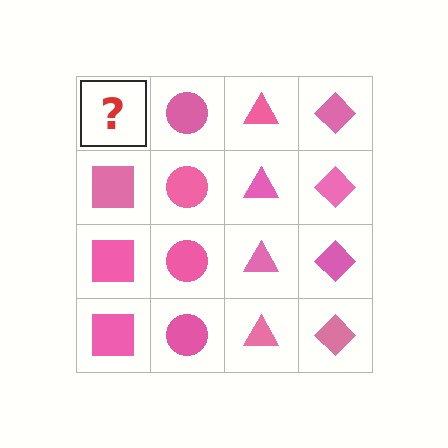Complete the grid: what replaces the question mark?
The question mark should be replaced with a pink square.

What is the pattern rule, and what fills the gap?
The rule is that each column has a consistent shape. The gap should be filled with a pink square.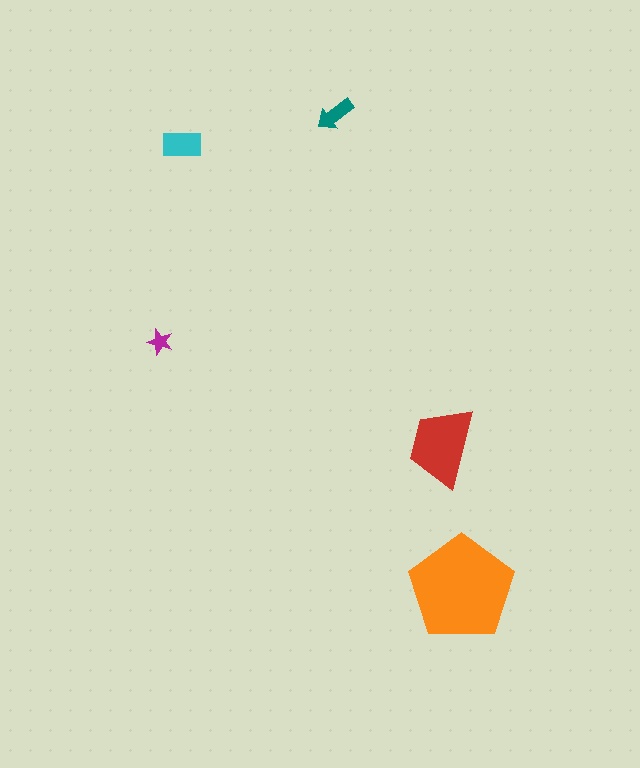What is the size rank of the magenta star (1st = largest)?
5th.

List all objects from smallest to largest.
The magenta star, the teal arrow, the cyan rectangle, the red trapezoid, the orange pentagon.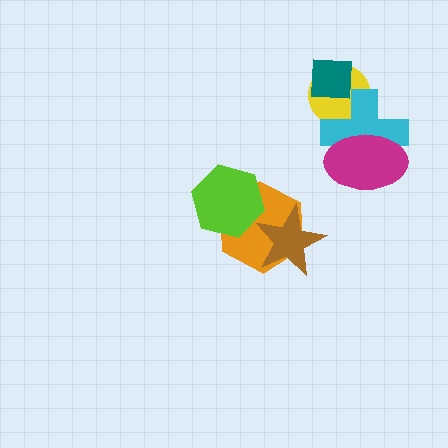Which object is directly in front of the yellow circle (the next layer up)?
The cyan cross is directly in front of the yellow circle.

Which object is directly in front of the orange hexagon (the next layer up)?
The brown star is directly in front of the orange hexagon.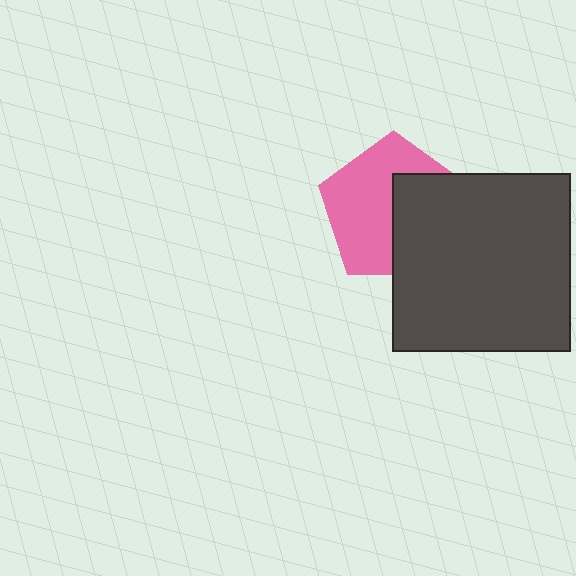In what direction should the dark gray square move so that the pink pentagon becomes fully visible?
The dark gray square should move right. That is the shortest direction to clear the overlap and leave the pink pentagon fully visible.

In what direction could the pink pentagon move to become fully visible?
The pink pentagon could move left. That would shift it out from behind the dark gray square entirely.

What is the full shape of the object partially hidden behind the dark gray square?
The partially hidden object is a pink pentagon.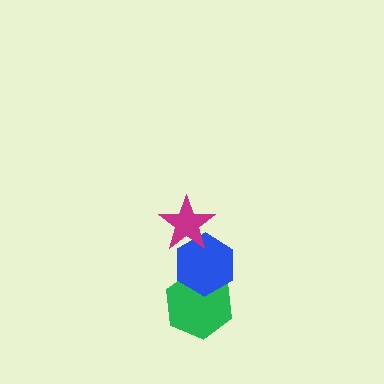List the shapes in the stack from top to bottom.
From top to bottom: the magenta star, the blue hexagon, the green hexagon.